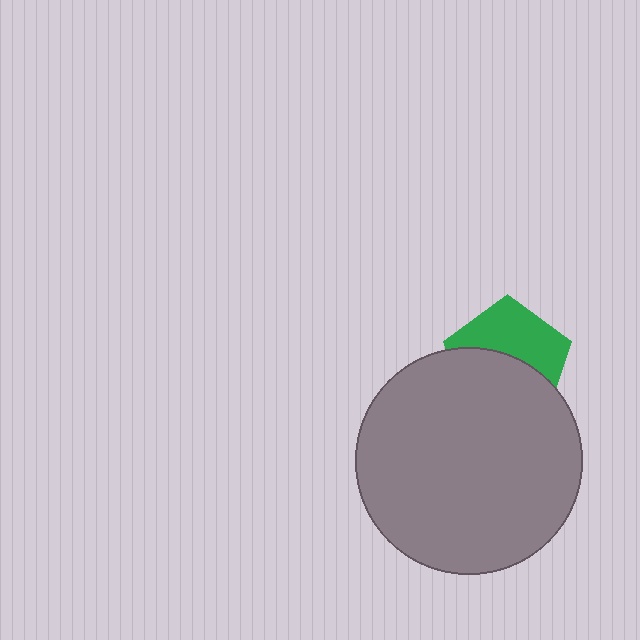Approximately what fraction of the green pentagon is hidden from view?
Roughly 53% of the green pentagon is hidden behind the gray circle.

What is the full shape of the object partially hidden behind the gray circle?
The partially hidden object is a green pentagon.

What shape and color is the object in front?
The object in front is a gray circle.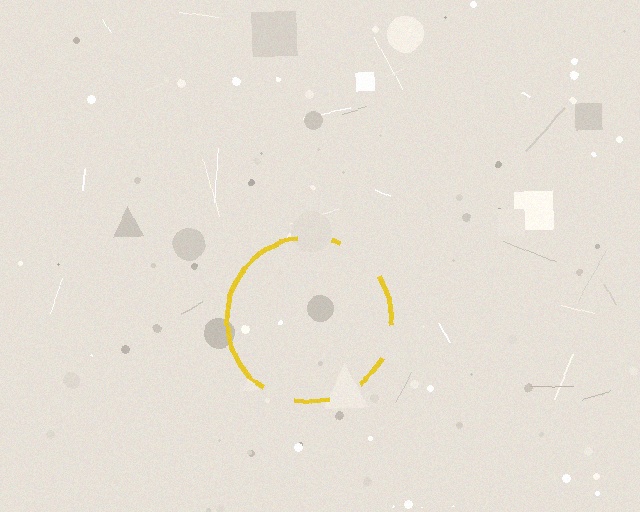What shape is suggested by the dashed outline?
The dashed outline suggests a circle.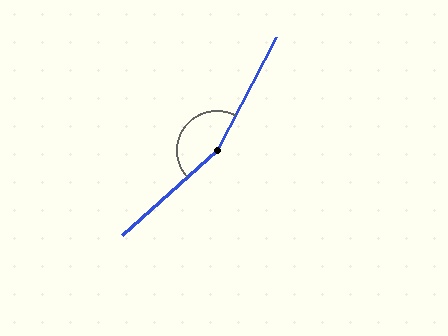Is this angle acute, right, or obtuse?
It is obtuse.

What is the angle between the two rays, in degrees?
Approximately 160 degrees.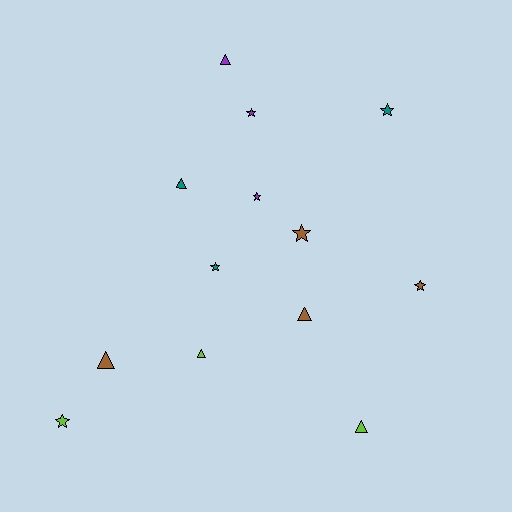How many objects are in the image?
There are 13 objects.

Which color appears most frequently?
Brown, with 4 objects.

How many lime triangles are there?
There are 2 lime triangles.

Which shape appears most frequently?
Star, with 7 objects.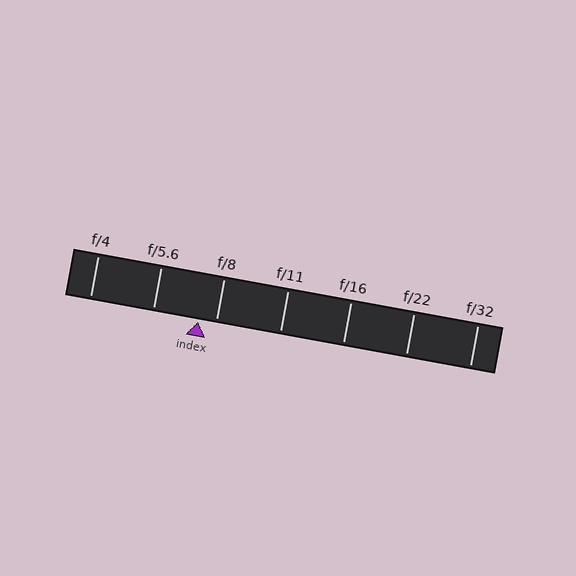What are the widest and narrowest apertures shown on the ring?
The widest aperture shown is f/4 and the narrowest is f/32.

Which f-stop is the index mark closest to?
The index mark is closest to f/8.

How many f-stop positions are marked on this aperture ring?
There are 7 f-stop positions marked.